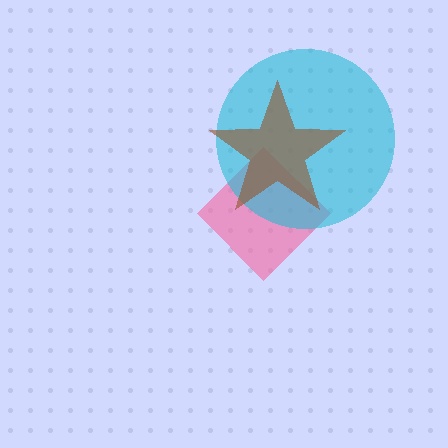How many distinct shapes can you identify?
There are 3 distinct shapes: a pink diamond, a cyan circle, a brown star.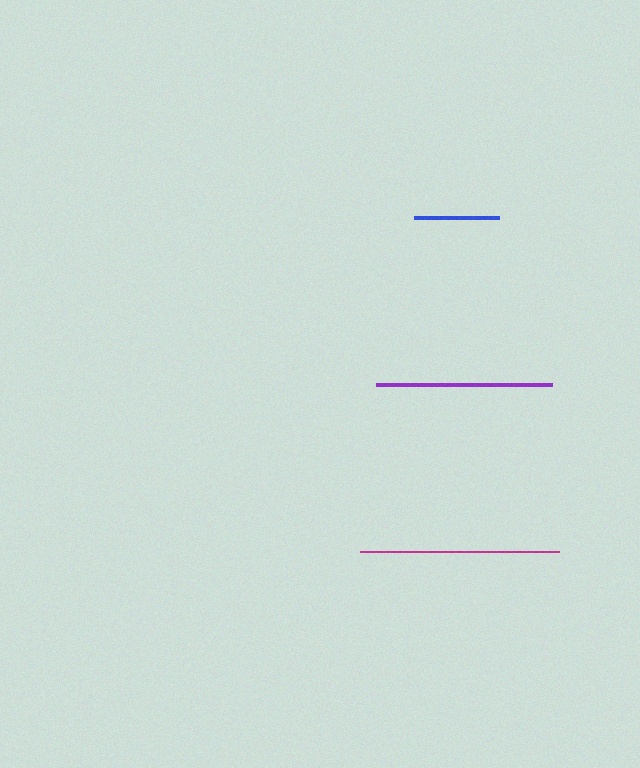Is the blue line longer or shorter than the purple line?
The purple line is longer than the blue line.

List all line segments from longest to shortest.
From longest to shortest: magenta, purple, blue.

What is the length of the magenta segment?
The magenta segment is approximately 199 pixels long.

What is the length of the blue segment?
The blue segment is approximately 85 pixels long.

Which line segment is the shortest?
The blue line is the shortest at approximately 85 pixels.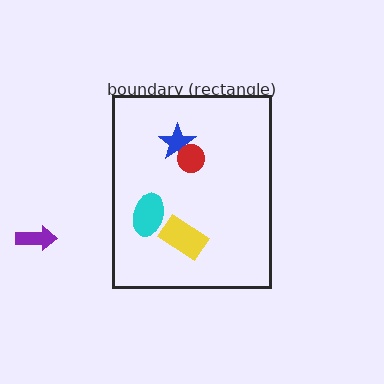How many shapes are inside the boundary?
4 inside, 1 outside.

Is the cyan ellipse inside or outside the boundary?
Inside.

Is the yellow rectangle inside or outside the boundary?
Inside.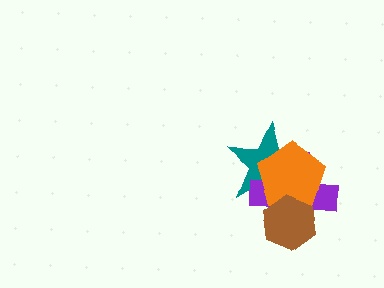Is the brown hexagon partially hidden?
No, no other shape covers it.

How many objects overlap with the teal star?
3 objects overlap with the teal star.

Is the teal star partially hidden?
Yes, it is partially covered by another shape.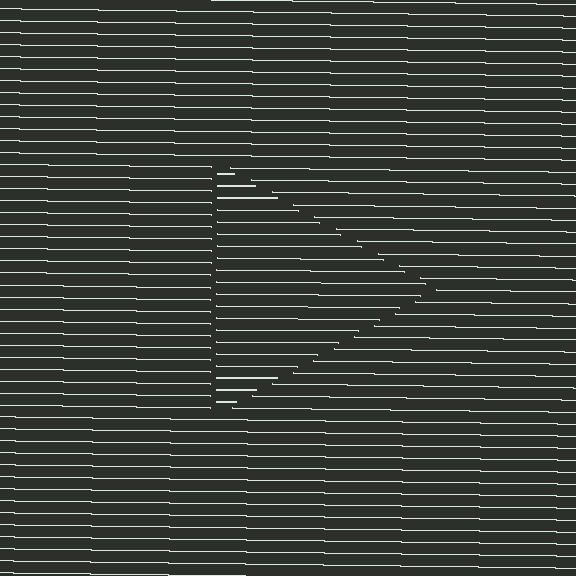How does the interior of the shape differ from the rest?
The interior of the shape contains the same grating, shifted by half a period — the contour is defined by the phase discontinuity where line-ends from the inner and outer gratings abut.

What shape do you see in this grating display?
An illusory triangle. The interior of the shape contains the same grating, shifted by half a period — the contour is defined by the phase discontinuity where line-ends from the inner and outer gratings abut.